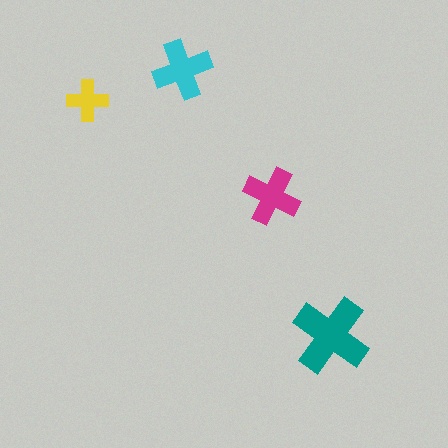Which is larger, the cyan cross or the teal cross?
The teal one.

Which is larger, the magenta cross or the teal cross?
The teal one.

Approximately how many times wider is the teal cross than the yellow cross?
About 2 times wider.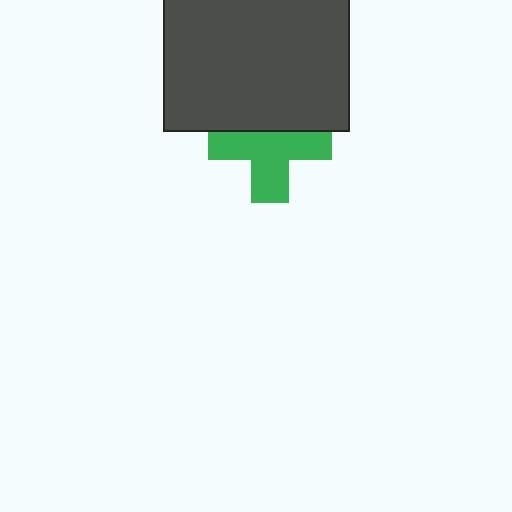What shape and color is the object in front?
The object in front is a dark gray square.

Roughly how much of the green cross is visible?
About half of it is visible (roughly 64%).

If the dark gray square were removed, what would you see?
You would see the complete green cross.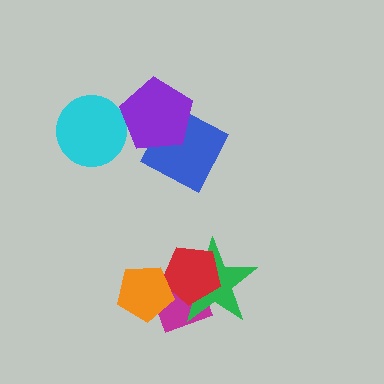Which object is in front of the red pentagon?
The orange pentagon is in front of the red pentagon.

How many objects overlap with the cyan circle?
0 objects overlap with the cyan circle.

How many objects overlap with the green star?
2 objects overlap with the green star.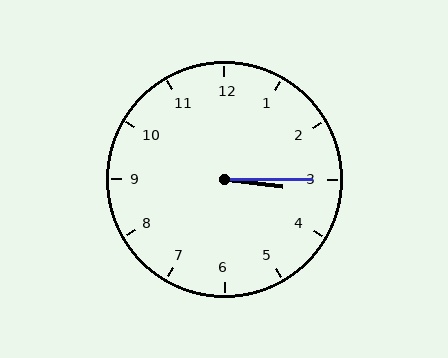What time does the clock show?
3:15.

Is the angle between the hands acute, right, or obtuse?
It is acute.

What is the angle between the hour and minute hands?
Approximately 8 degrees.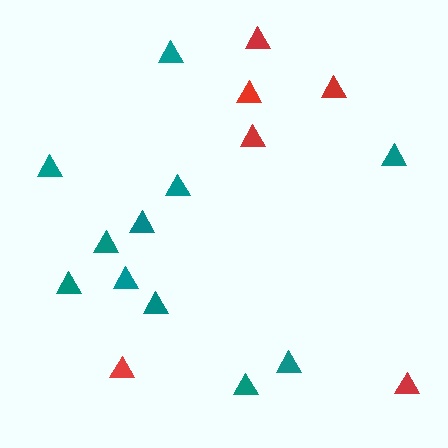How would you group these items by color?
There are 2 groups: one group of red triangles (6) and one group of teal triangles (11).